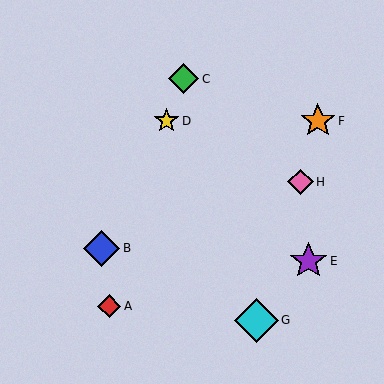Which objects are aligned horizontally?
Objects D, F are aligned horizontally.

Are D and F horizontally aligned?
Yes, both are at y≈121.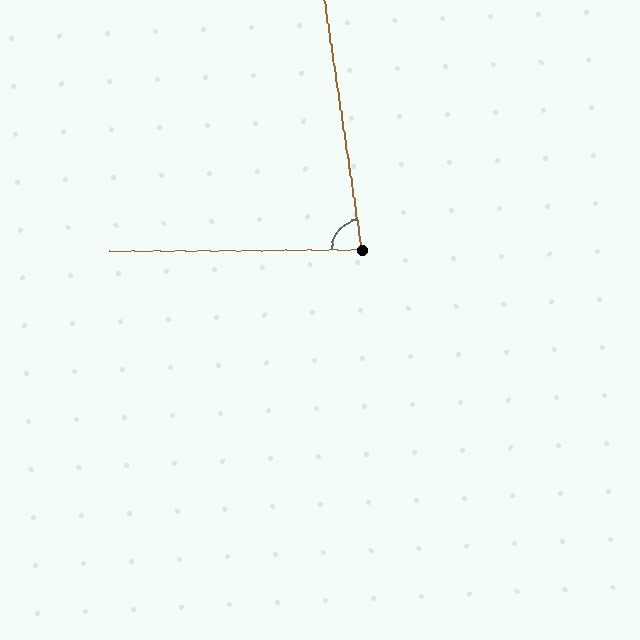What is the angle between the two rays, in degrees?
Approximately 82 degrees.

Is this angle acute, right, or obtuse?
It is acute.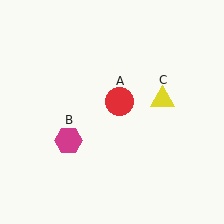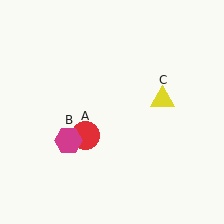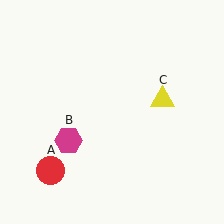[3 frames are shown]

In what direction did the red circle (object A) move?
The red circle (object A) moved down and to the left.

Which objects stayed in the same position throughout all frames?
Magenta hexagon (object B) and yellow triangle (object C) remained stationary.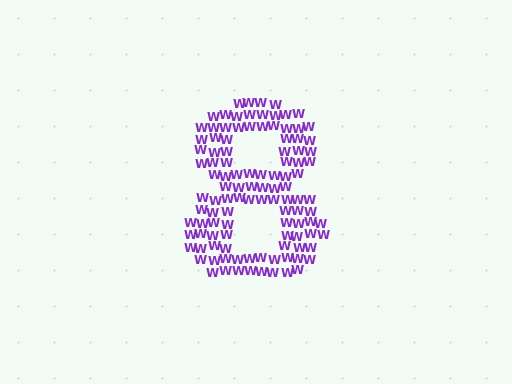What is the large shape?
The large shape is the digit 8.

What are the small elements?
The small elements are letter W's.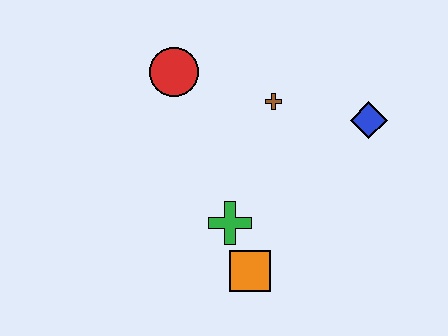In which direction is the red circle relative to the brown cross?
The red circle is to the left of the brown cross.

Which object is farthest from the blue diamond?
The red circle is farthest from the blue diamond.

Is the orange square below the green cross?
Yes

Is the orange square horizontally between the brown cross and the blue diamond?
No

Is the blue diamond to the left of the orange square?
No